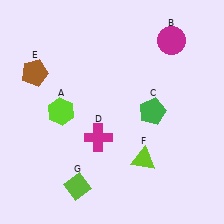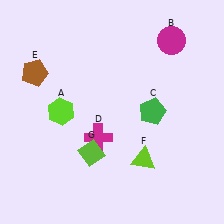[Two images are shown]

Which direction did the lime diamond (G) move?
The lime diamond (G) moved up.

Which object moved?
The lime diamond (G) moved up.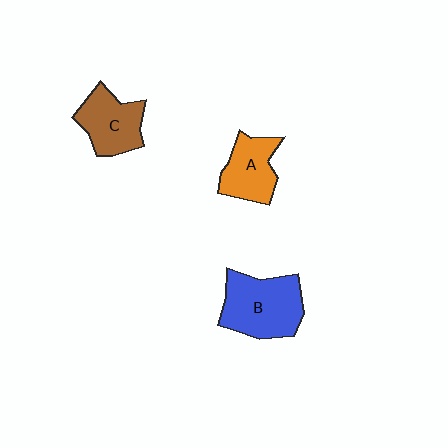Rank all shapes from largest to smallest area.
From largest to smallest: B (blue), C (brown), A (orange).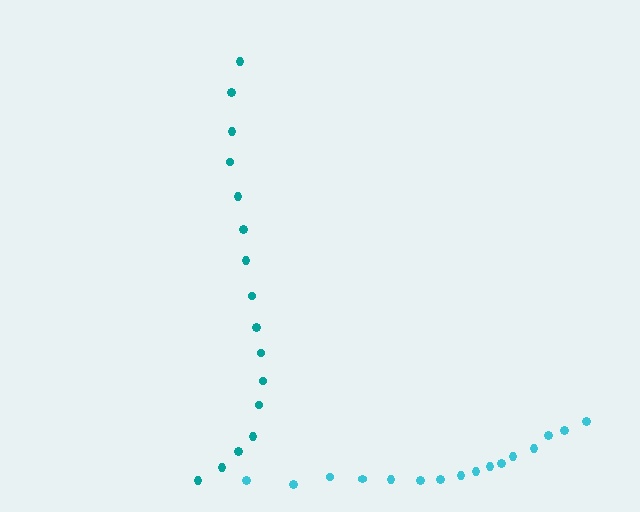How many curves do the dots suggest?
There are 2 distinct paths.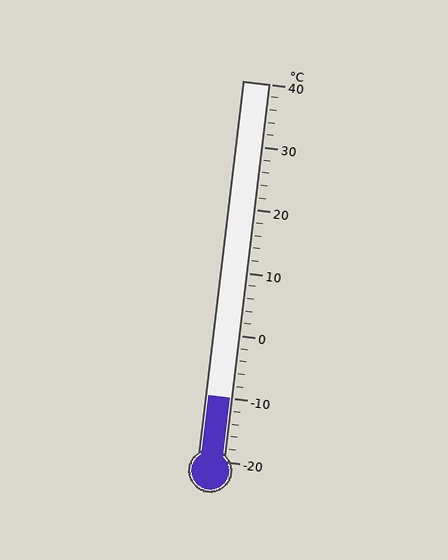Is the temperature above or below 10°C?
The temperature is below 10°C.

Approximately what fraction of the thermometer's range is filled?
The thermometer is filled to approximately 15% of its range.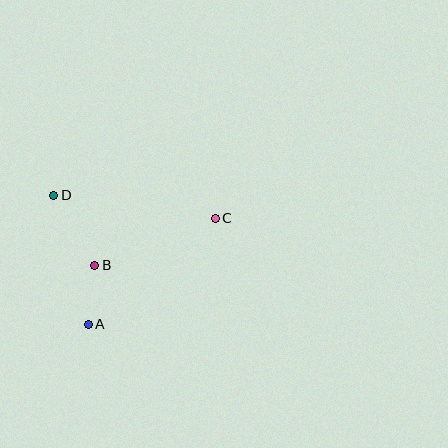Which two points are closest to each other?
Points A and B are closest to each other.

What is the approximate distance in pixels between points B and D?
The distance between B and D is approximately 81 pixels.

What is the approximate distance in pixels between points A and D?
The distance between A and D is approximately 133 pixels.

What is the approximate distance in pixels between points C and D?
The distance between C and D is approximately 163 pixels.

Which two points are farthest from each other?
Points A and C are farthest from each other.